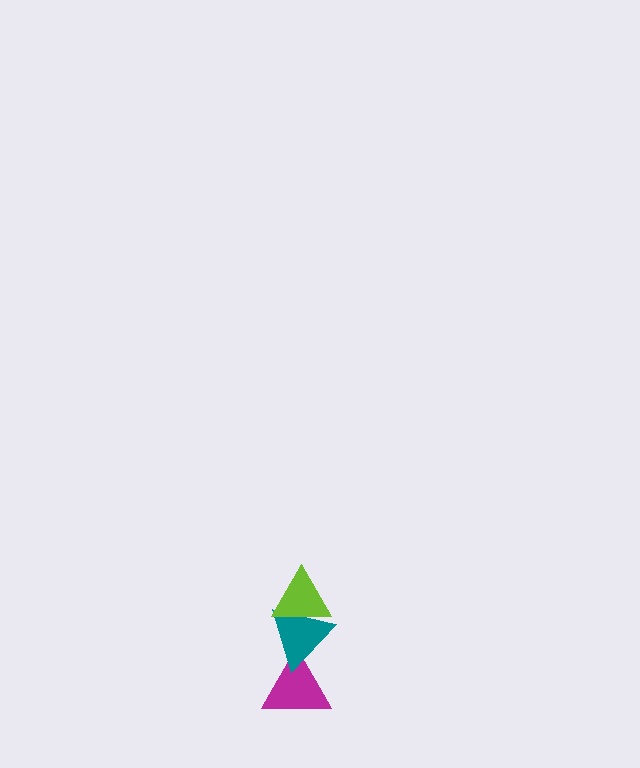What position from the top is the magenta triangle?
The magenta triangle is 3rd from the top.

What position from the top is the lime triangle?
The lime triangle is 1st from the top.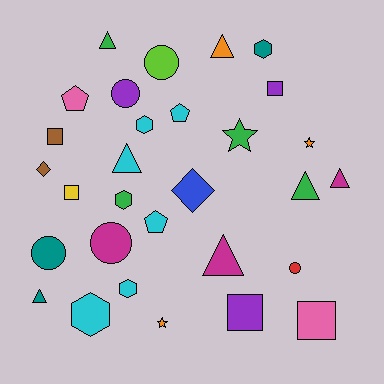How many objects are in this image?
There are 30 objects.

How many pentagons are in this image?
There are 3 pentagons.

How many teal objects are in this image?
There are 3 teal objects.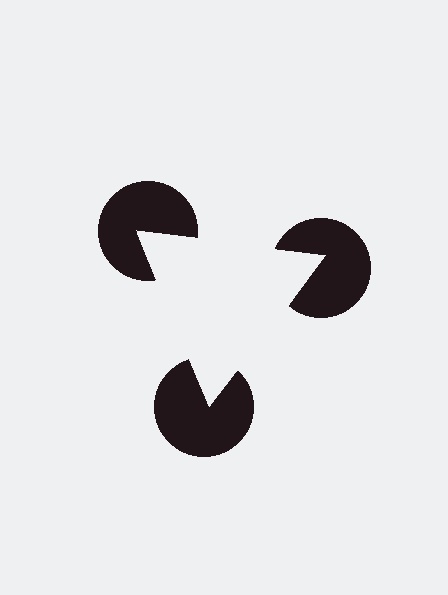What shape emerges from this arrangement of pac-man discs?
An illusory triangle — its edges are inferred from the aligned wedge cuts in the pac-man discs, not physically drawn.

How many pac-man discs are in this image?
There are 3 — one at each vertex of the illusory triangle.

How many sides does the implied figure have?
3 sides.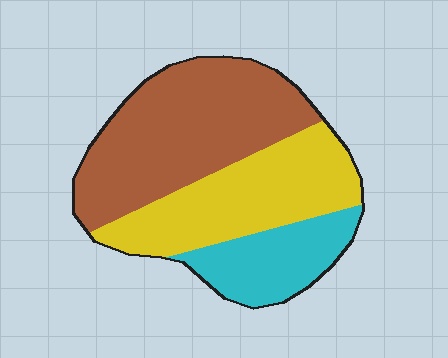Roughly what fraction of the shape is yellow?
Yellow covers roughly 35% of the shape.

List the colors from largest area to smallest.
From largest to smallest: brown, yellow, cyan.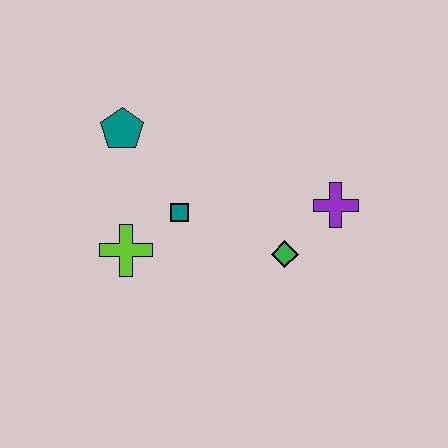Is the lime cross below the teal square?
Yes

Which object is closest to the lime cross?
The teal square is closest to the lime cross.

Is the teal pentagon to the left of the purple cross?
Yes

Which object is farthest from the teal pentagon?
The purple cross is farthest from the teal pentagon.